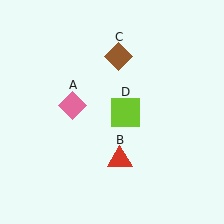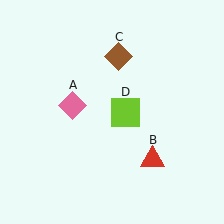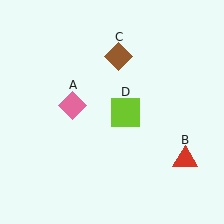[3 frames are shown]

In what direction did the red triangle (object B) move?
The red triangle (object B) moved right.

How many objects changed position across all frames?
1 object changed position: red triangle (object B).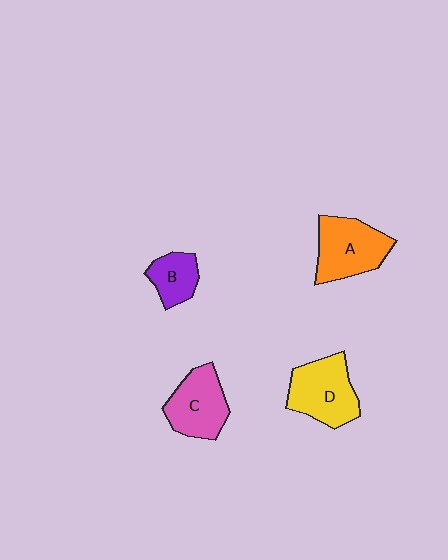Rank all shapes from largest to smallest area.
From largest to smallest: D (yellow), A (orange), C (pink), B (purple).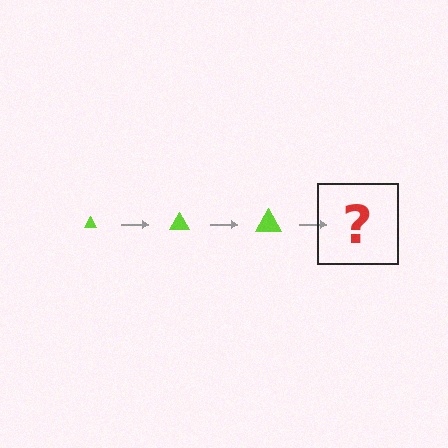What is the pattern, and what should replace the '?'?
The pattern is that the triangle gets progressively larger each step. The '?' should be a lime triangle, larger than the previous one.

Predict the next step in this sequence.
The next step is a lime triangle, larger than the previous one.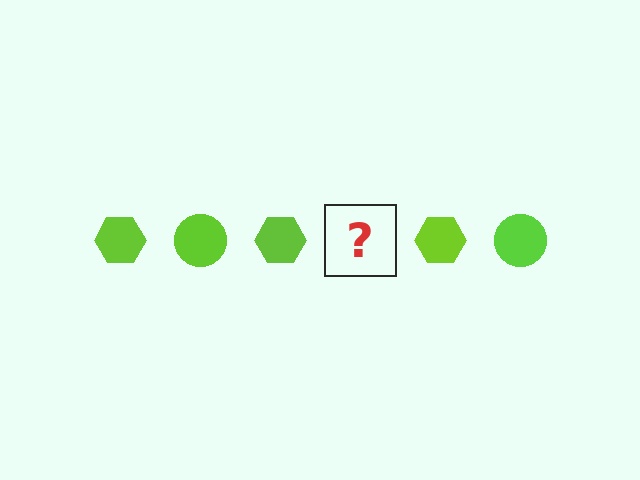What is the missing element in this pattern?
The missing element is a lime circle.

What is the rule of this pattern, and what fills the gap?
The rule is that the pattern cycles through hexagon, circle shapes in lime. The gap should be filled with a lime circle.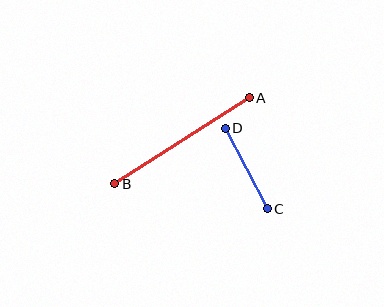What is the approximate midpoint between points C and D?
The midpoint is at approximately (246, 169) pixels.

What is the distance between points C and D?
The distance is approximately 91 pixels.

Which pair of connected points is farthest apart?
Points A and B are farthest apart.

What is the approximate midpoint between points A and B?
The midpoint is at approximately (182, 141) pixels.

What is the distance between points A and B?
The distance is approximately 159 pixels.